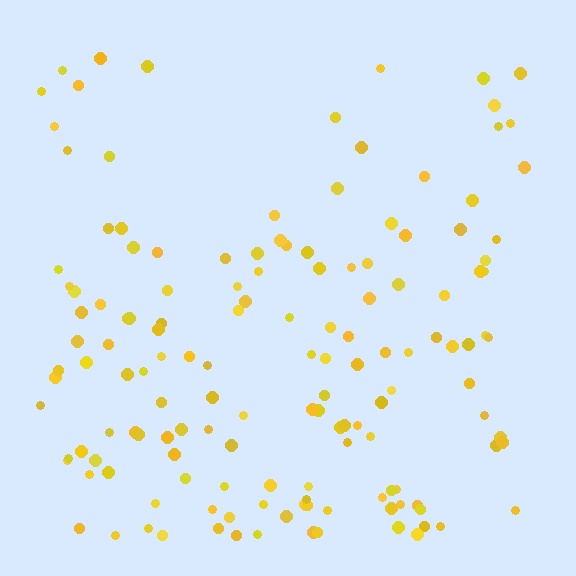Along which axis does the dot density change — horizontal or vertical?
Vertical.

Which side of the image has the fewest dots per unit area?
The top.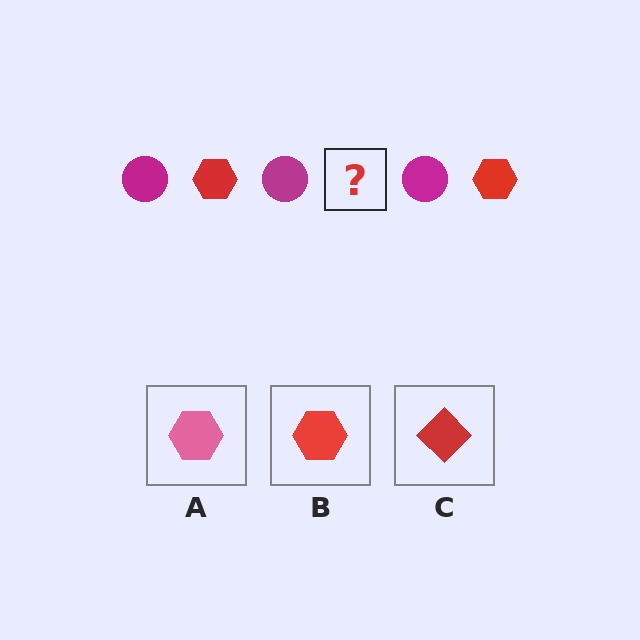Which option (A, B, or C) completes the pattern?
B.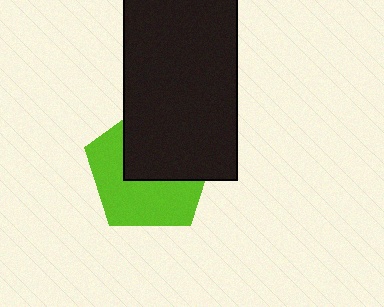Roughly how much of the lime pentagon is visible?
About half of it is visible (roughly 52%).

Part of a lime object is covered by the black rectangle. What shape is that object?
It is a pentagon.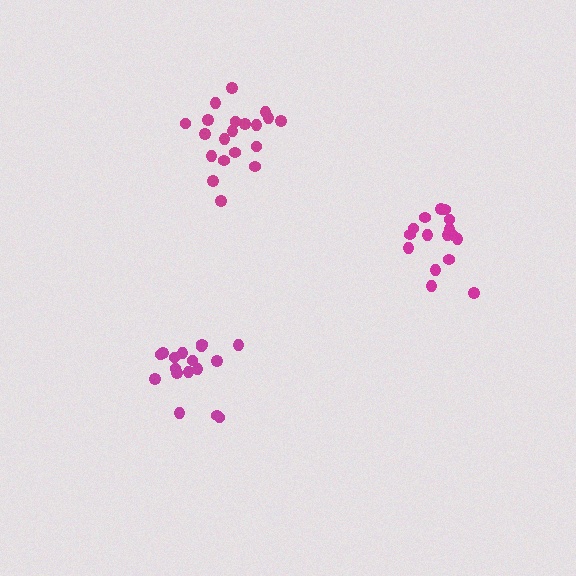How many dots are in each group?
Group 1: 17 dots, Group 2: 16 dots, Group 3: 20 dots (53 total).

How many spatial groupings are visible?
There are 3 spatial groupings.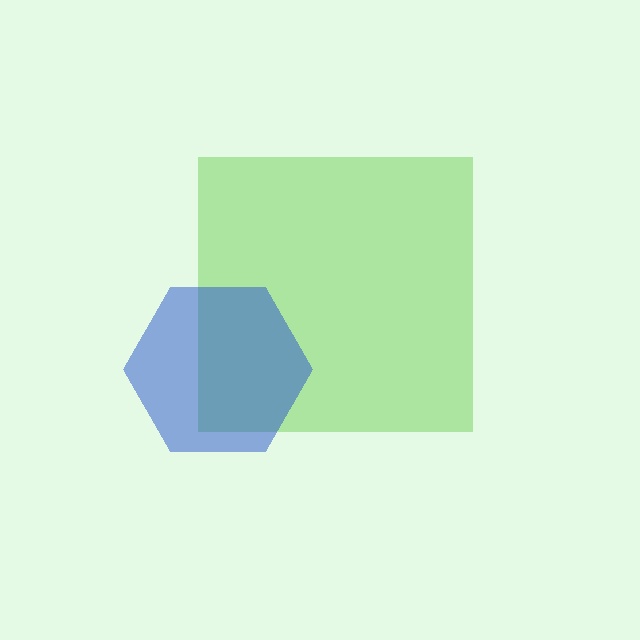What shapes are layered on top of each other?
The layered shapes are: a lime square, a blue hexagon.